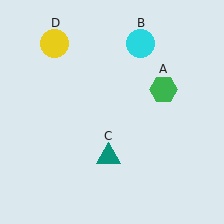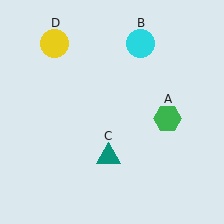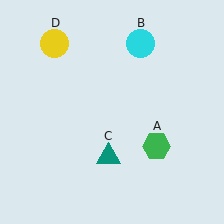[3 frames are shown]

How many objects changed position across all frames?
1 object changed position: green hexagon (object A).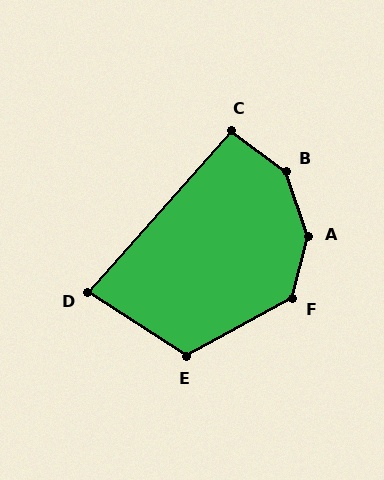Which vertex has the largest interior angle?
A, at approximately 147 degrees.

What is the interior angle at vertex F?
Approximately 133 degrees (obtuse).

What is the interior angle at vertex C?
Approximately 95 degrees (approximately right).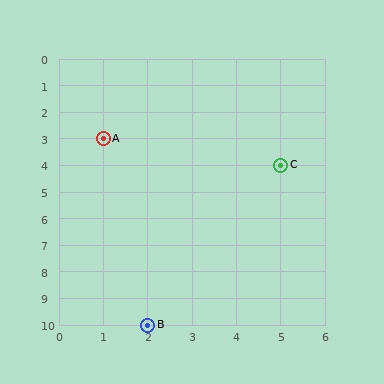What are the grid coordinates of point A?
Point A is at grid coordinates (1, 3).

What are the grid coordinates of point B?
Point B is at grid coordinates (2, 10).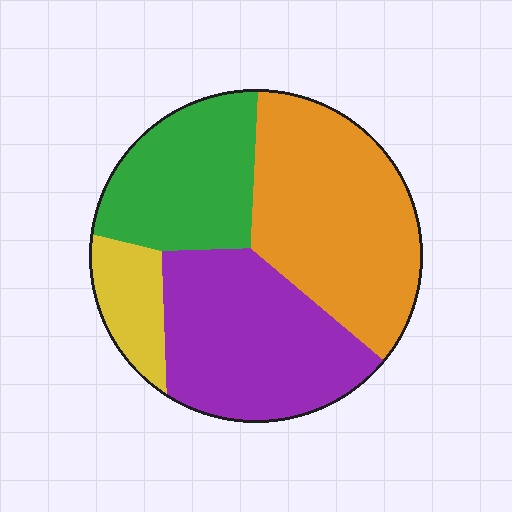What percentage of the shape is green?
Green covers 23% of the shape.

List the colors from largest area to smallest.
From largest to smallest: orange, purple, green, yellow.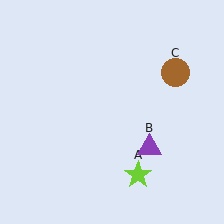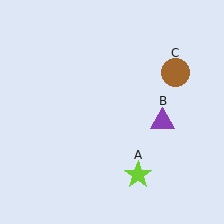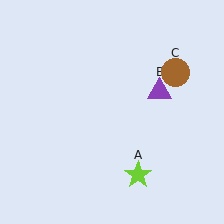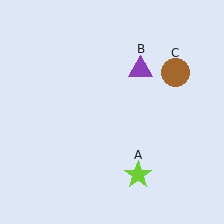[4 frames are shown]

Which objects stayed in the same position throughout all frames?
Lime star (object A) and brown circle (object C) remained stationary.